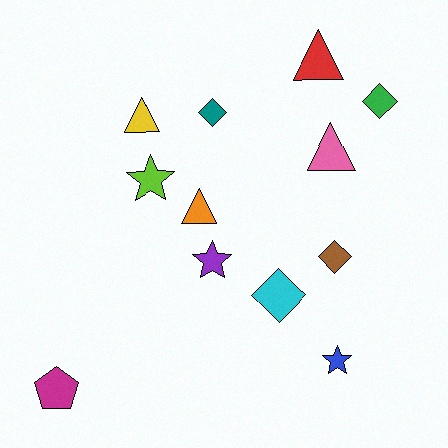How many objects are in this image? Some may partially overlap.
There are 12 objects.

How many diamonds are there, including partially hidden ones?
There are 4 diamonds.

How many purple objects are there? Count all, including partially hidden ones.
There is 1 purple object.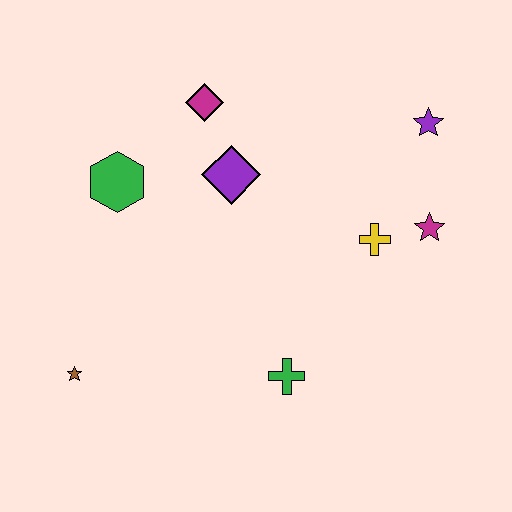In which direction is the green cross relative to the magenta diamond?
The green cross is below the magenta diamond.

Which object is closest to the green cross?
The yellow cross is closest to the green cross.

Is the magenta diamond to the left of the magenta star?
Yes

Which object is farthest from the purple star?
The brown star is farthest from the purple star.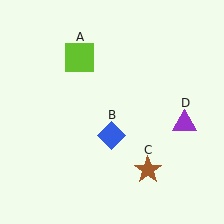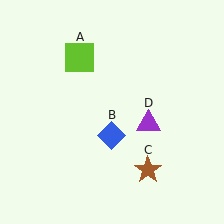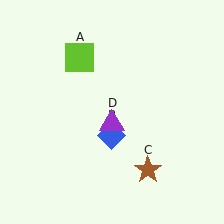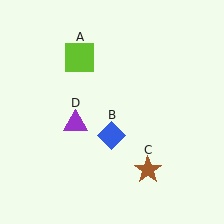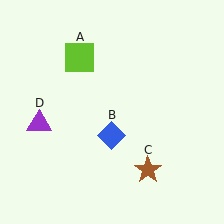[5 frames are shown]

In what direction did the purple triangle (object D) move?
The purple triangle (object D) moved left.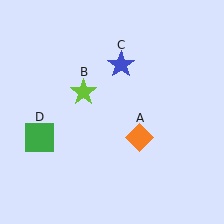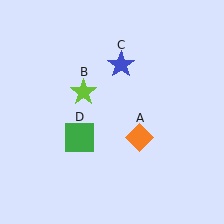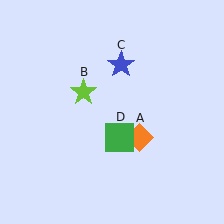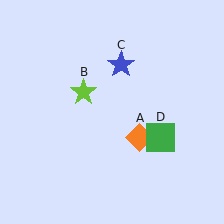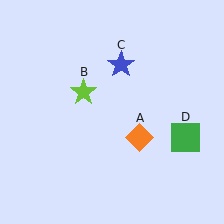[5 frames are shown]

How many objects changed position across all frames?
1 object changed position: green square (object D).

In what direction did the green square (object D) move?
The green square (object D) moved right.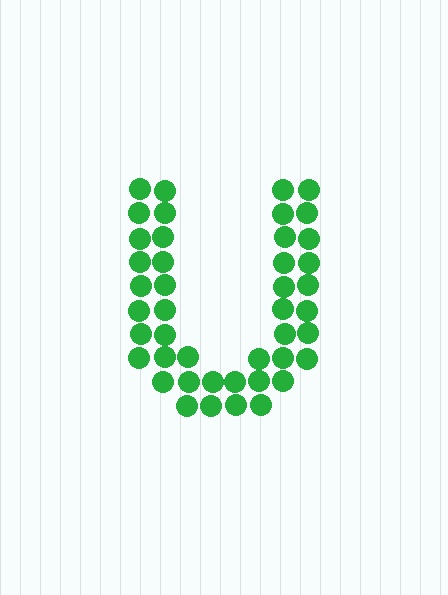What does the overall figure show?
The overall figure shows the letter U.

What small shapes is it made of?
It is made of small circles.